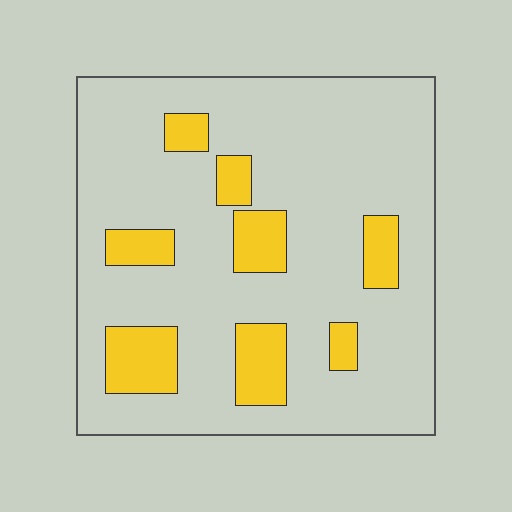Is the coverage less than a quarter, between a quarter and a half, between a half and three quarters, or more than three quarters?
Less than a quarter.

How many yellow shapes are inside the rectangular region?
8.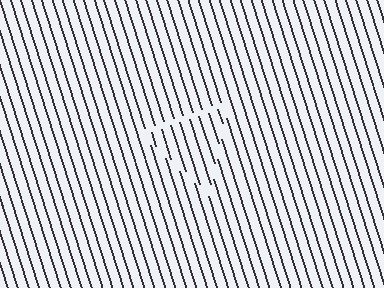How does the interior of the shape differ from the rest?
The interior of the shape contains the same grating, shifted by half a period — the contour is defined by the phase discontinuity where line-ends from the inner and outer gratings abut.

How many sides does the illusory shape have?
3 sides — the line-ends trace a triangle.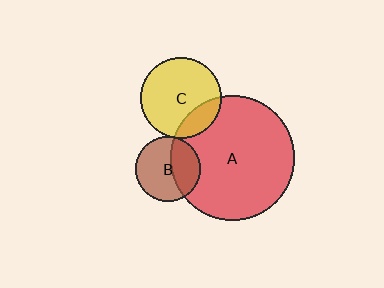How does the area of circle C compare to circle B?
Approximately 1.6 times.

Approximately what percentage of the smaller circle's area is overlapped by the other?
Approximately 40%.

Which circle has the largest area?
Circle A (red).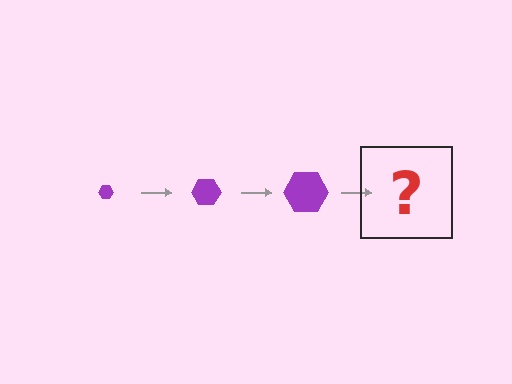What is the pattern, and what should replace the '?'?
The pattern is that the hexagon gets progressively larger each step. The '?' should be a purple hexagon, larger than the previous one.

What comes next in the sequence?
The next element should be a purple hexagon, larger than the previous one.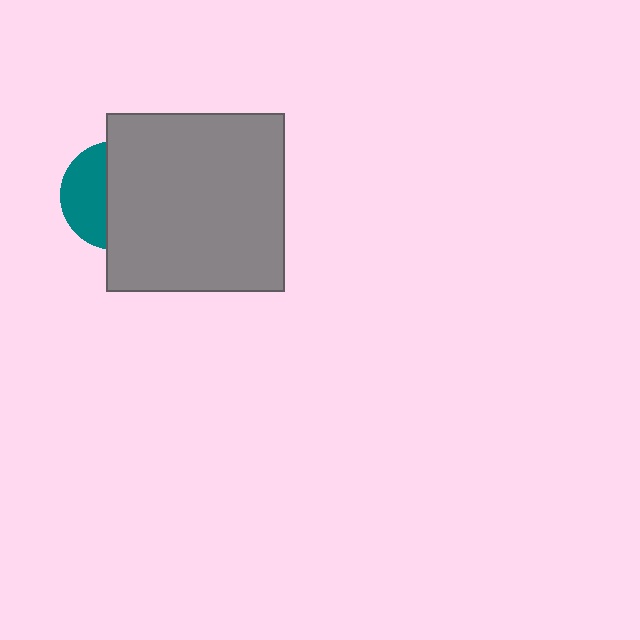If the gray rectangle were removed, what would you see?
You would see the complete teal circle.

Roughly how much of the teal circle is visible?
A small part of it is visible (roughly 39%).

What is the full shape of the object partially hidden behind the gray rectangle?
The partially hidden object is a teal circle.